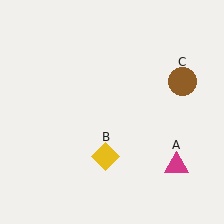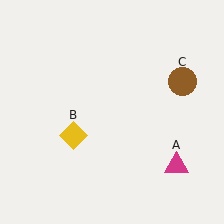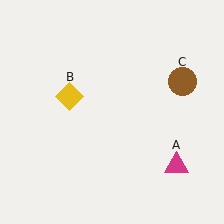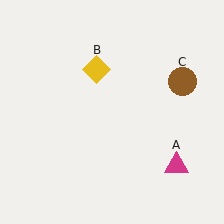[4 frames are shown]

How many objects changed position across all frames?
1 object changed position: yellow diamond (object B).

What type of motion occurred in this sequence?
The yellow diamond (object B) rotated clockwise around the center of the scene.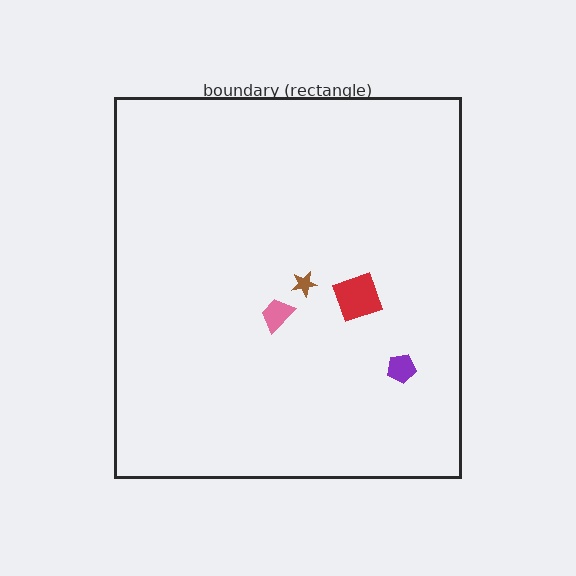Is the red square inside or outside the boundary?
Inside.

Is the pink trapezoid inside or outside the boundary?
Inside.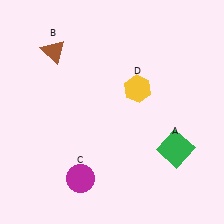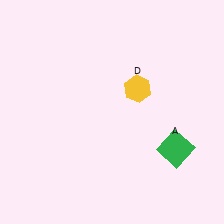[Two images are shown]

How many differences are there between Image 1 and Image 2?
There are 2 differences between the two images.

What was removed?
The brown triangle (B), the magenta circle (C) were removed in Image 2.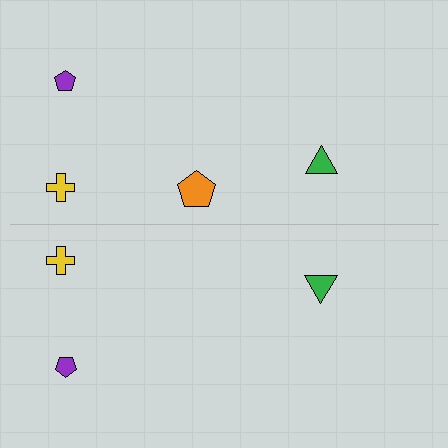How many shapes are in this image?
There are 7 shapes in this image.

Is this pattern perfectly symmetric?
No, the pattern is not perfectly symmetric. A orange pentagon is missing from the bottom side.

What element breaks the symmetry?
A orange pentagon is missing from the bottom side.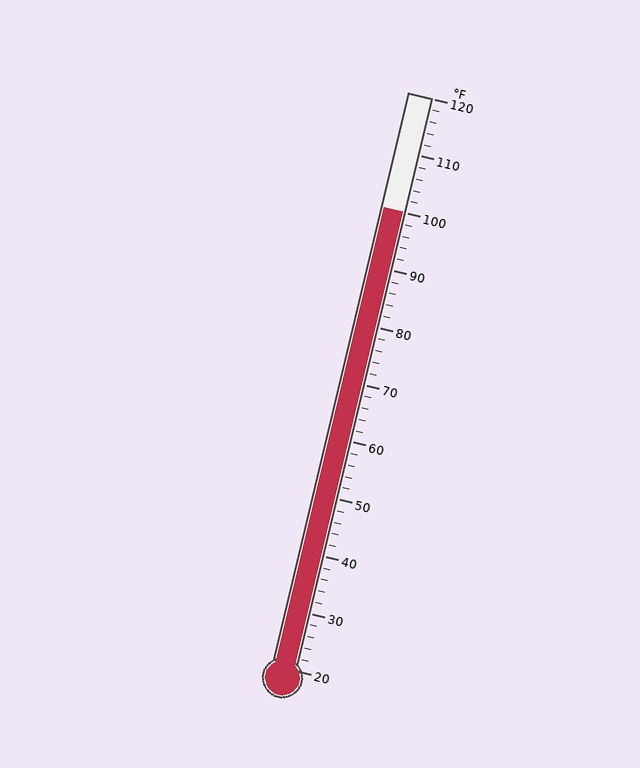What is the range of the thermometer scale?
The thermometer scale ranges from 20°F to 120°F.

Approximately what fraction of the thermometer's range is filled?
The thermometer is filled to approximately 80% of its range.